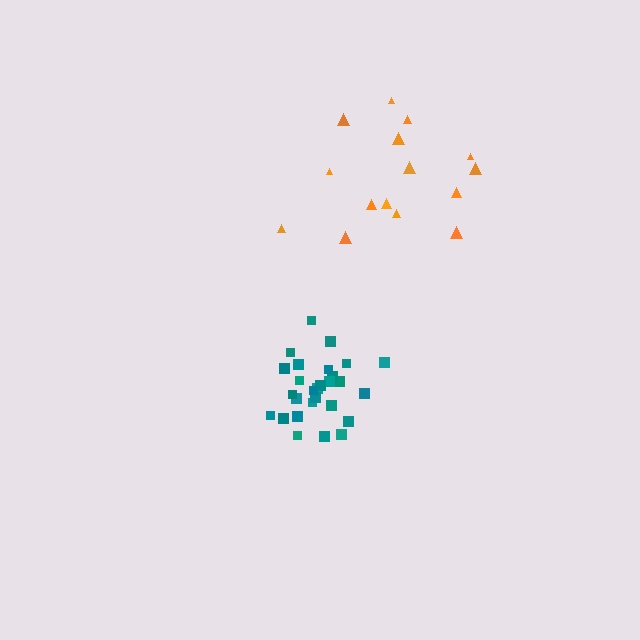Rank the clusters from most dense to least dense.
teal, orange.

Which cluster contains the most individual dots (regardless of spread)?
Teal (29).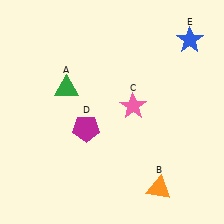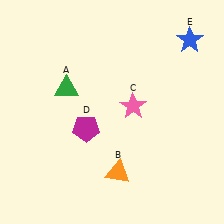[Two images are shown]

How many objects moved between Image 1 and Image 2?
1 object moved between the two images.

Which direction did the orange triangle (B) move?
The orange triangle (B) moved left.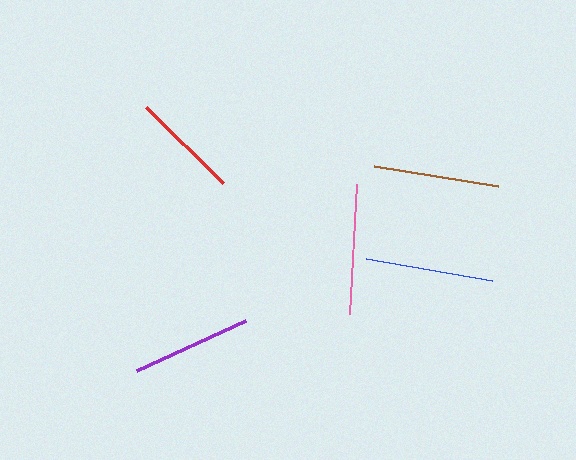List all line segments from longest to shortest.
From longest to shortest: pink, blue, brown, purple, red.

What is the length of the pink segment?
The pink segment is approximately 130 pixels long.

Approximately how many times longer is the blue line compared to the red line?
The blue line is approximately 1.2 times the length of the red line.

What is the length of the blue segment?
The blue segment is approximately 128 pixels long.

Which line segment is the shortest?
The red line is the shortest at approximately 109 pixels.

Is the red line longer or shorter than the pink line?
The pink line is longer than the red line.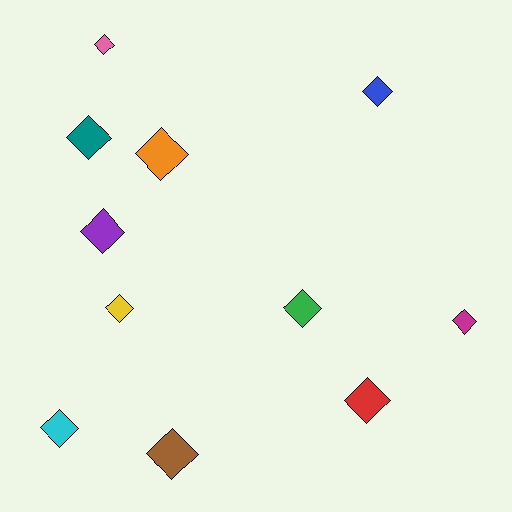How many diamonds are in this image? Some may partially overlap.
There are 11 diamonds.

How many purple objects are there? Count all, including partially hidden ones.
There is 1 purple object.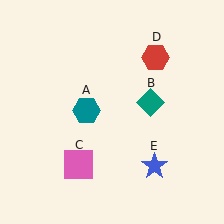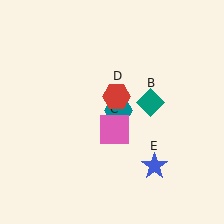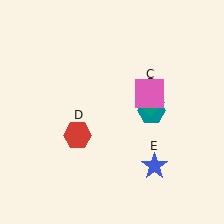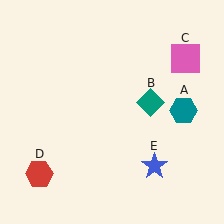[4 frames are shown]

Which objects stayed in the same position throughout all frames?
Teal diamond (object B) and blue star (object E) remained stationary.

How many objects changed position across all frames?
3 objects changed position: teal hexagon (object A), pink square (object C), red hexagon (object D).